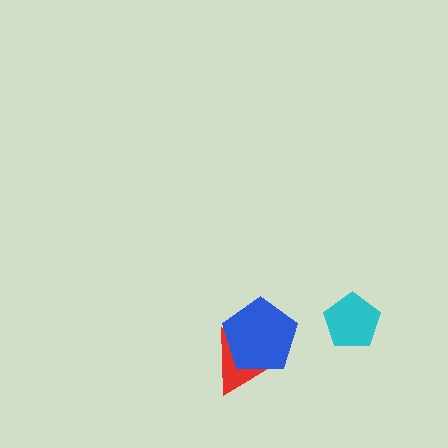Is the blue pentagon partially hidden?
No, no other shape covers it.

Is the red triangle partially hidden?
Yes, it is partially covered by another shape.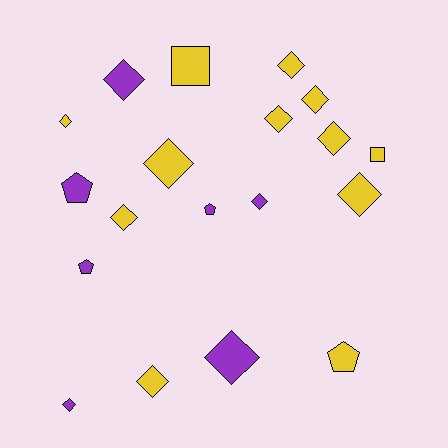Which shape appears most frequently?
Diamond, with 13 objects.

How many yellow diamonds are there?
There are 9 yellow diamonds.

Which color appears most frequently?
Yellow, with 12 objects.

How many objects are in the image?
There are 19 objects.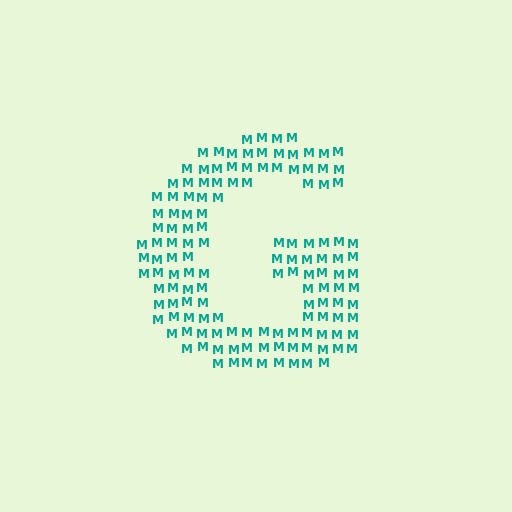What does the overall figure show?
The overall figure shows the letter G.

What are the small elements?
The small elements are letter M's.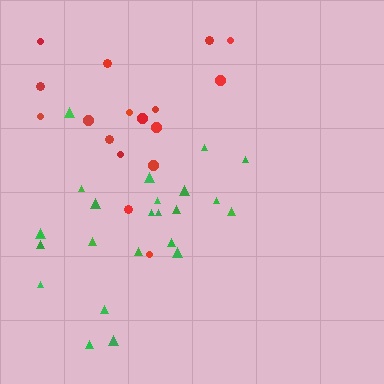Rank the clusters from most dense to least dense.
green, red.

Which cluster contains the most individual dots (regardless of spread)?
Green (24).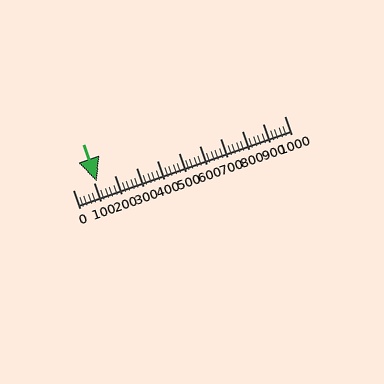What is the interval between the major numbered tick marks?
The major tick marks are spaced 100 units apart.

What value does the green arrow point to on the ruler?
The green arrow points to approximately 114.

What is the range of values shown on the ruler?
The ruler shows values from 0 to 1000.